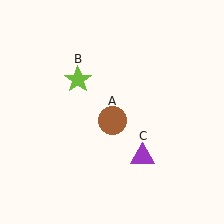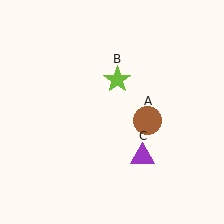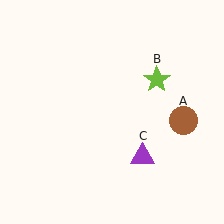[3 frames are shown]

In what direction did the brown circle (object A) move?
The brown circle (object A) moved right.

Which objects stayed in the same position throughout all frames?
Purple triangle (object C) remained stationary.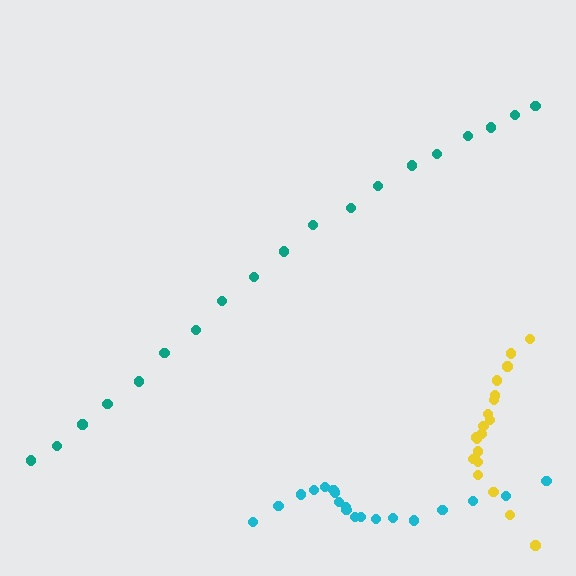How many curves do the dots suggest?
There are 3 distinct paths.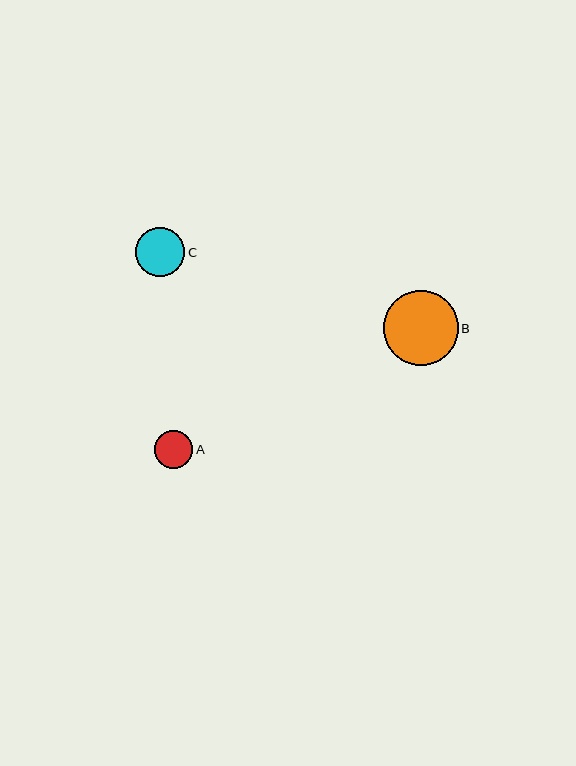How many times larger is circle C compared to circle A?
Circle C is approximately 1.3 times the size of circle A.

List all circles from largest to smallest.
From largest to smallest: B, C, A.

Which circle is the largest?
Circle B is the largest with a size of approximately 75 pixels.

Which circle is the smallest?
Circle A is the smallest with a size of approximately 38 pixels.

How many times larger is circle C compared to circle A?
Circle C is approximately 1.3 times the size of circle A.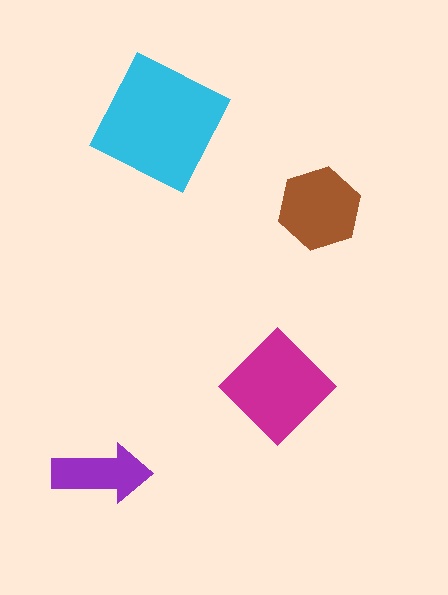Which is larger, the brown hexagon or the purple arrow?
The brown hexagon.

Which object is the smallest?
The purple arrow.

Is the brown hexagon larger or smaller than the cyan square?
Smaller.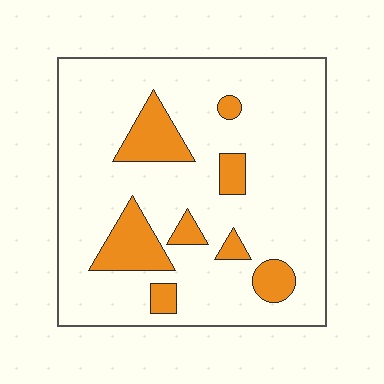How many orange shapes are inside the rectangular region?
8.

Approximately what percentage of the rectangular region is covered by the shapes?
Approximately 15%.